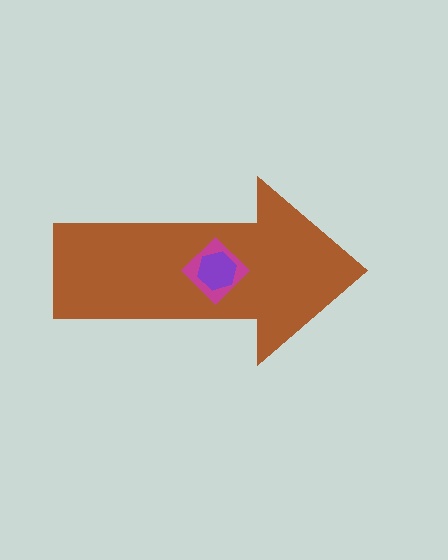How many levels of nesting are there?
3.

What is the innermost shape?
The purple hexagon.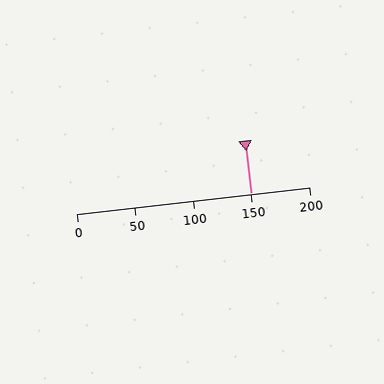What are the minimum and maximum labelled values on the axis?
The axis runs from 0 to 200.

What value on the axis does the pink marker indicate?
The marker indicates approximately 150.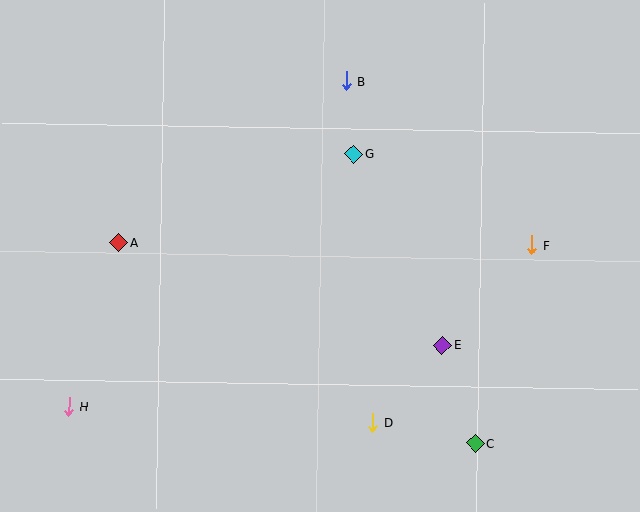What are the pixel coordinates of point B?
Point B is at (346, 81).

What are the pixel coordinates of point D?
Point D is at (373, 423).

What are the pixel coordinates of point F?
Point F is at (532, 245).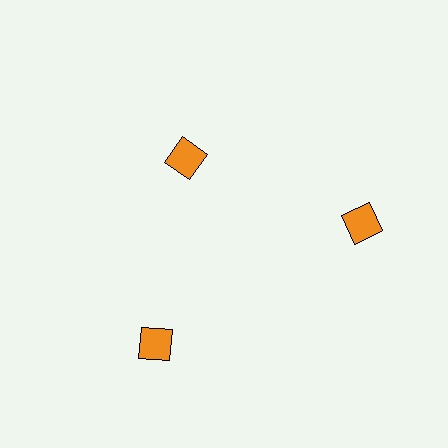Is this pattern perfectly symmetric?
No. The 3 orange diamonds are arranged in a ring, but one element near the 11 o'clock position is pulled inward toward the center, breaking the 3-fold rotational symmetry.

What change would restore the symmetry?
The symmetry would be restored by moving it outward, back onto the ring so that all 3 diamonds sit at equal angles and equal distance from the center.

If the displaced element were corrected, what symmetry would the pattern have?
It would have 3-fold rotational symmetry — the pattern would map onto itself every 120 degrees.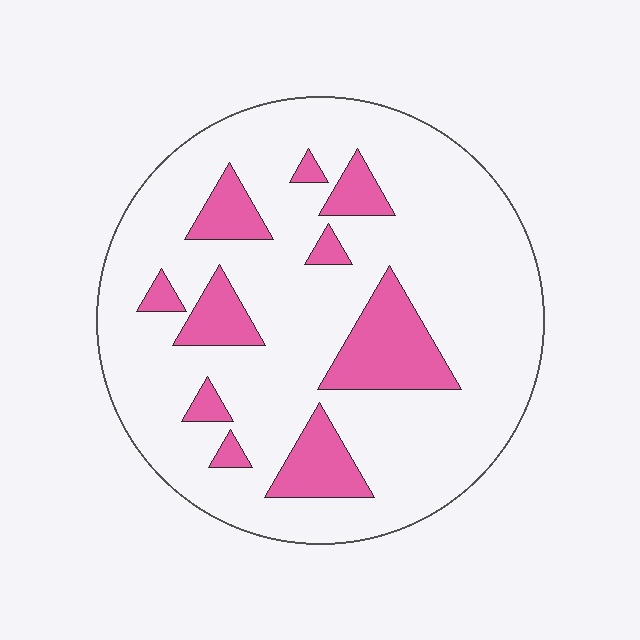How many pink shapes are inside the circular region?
10.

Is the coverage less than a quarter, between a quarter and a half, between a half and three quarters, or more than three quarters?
Less than a quarter.